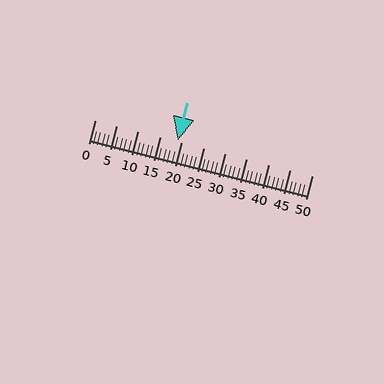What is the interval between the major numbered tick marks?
The major tick marks are spaced 5 units apart.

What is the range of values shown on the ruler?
The ruler shows values from 0 to 50.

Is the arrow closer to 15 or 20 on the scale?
The arrow is closer to 20.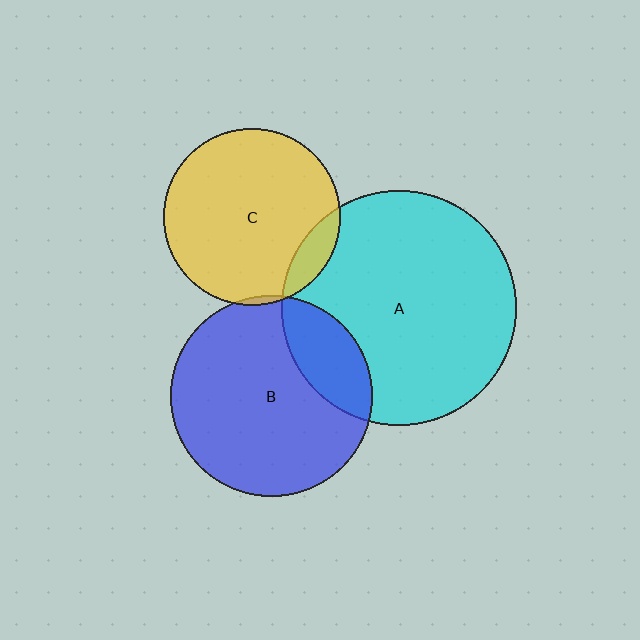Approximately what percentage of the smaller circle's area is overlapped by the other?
Approximately 5%.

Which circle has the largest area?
Circle A (cyan).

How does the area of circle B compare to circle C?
Approximately 1.3 times.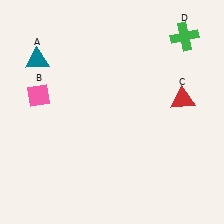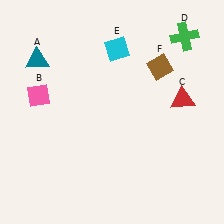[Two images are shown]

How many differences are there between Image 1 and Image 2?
There are 2 differences between the two images.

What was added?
A cyan diamond (E), a brown diamond (F) were added in Image 2.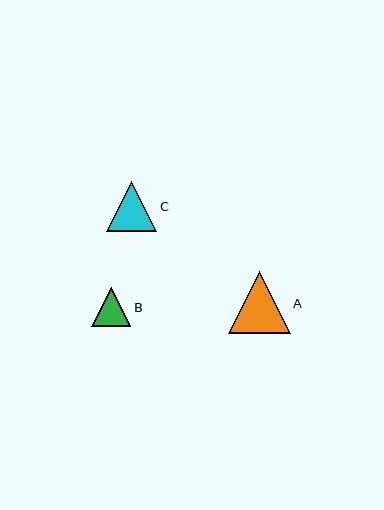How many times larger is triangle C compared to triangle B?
Triangle C is approximately 1.3 times the size of triangle B.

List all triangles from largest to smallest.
From largest to smallest: A, C, B.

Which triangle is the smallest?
Triangle B is the smallest with a size of approximately 39 pixels.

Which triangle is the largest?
Triangle A is the largest with a size of approximately 62 pixels.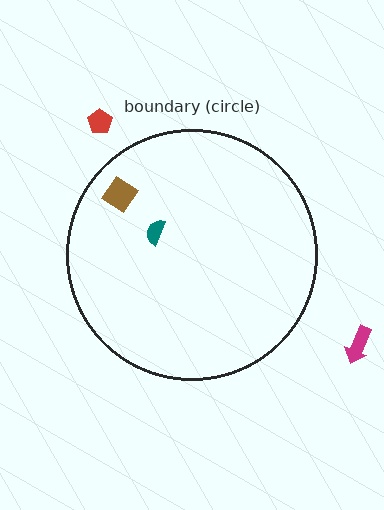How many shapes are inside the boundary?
2 inside, 2 outside.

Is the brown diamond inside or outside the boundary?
Inside.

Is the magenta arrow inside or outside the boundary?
Outside.